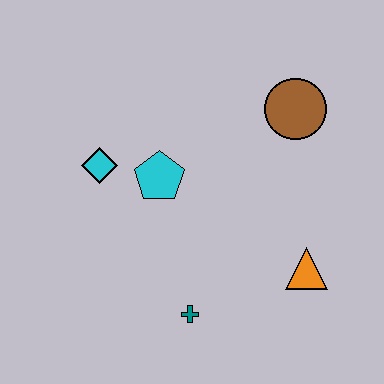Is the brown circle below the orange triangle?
No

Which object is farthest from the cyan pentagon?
The orange triangle is farthest from the cyan pentagon.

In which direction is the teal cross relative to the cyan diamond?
The teal cross is below the cyan diamond.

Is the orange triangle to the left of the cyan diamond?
No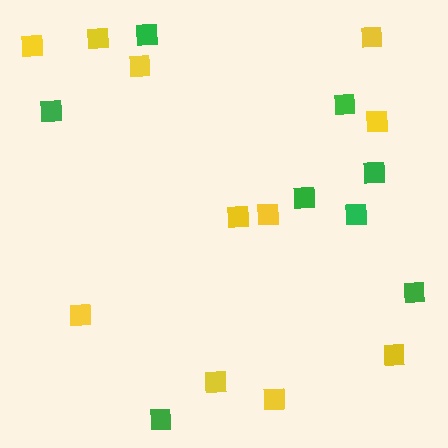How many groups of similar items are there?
There are 2 groups: one group of green squares (8) and one group of yellow squares (11).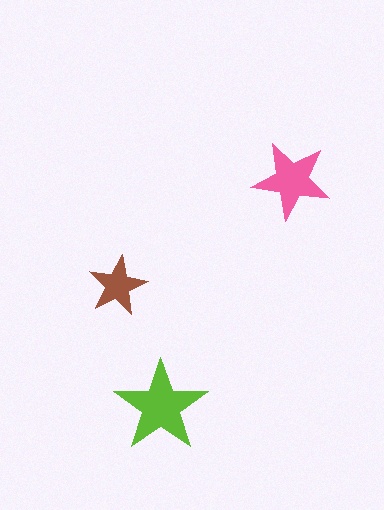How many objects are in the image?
There are 3 objects in the image.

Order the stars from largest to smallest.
the lime one, the pink one, the brown one.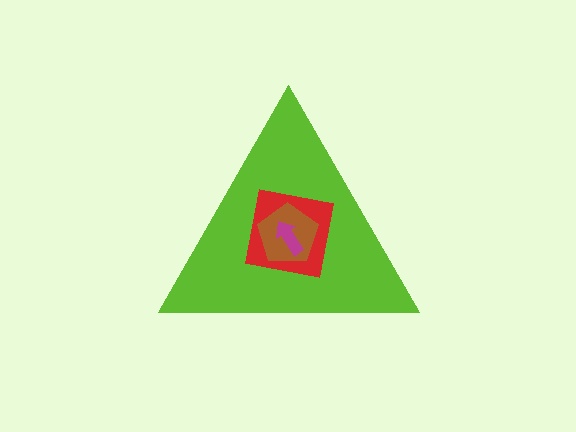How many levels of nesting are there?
4.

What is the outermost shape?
The lime triangle.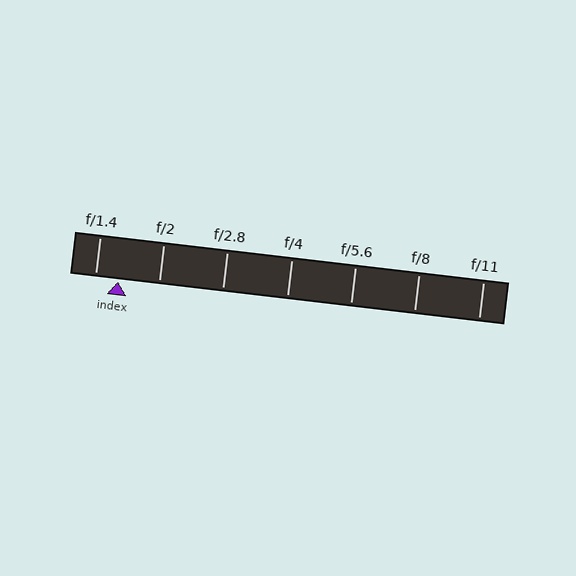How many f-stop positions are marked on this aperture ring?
There are 7 f-stop positions marked.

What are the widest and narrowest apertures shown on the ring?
The widest aperture shown is f/1.4 and the narrowest is f/11.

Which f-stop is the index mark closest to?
The index mark is closest to f/1.4.